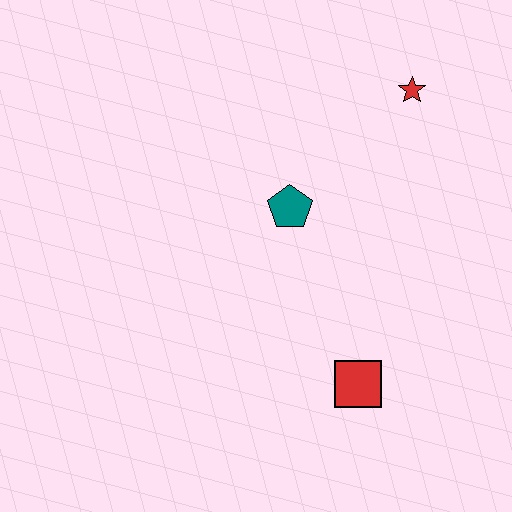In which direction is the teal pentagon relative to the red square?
The teal pentagon is above the red square.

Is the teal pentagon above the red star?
No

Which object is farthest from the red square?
The red star is farthest from the red square.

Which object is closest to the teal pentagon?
The red star is closest to the teal pentagon.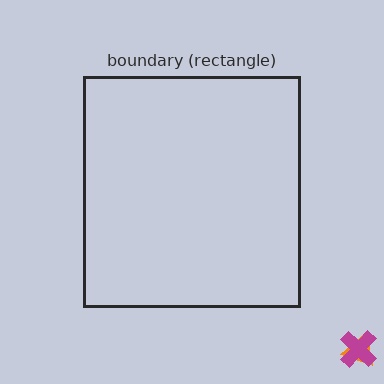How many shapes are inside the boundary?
0 inside, 2 outside.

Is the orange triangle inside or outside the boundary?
Outside.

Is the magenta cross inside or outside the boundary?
Outside.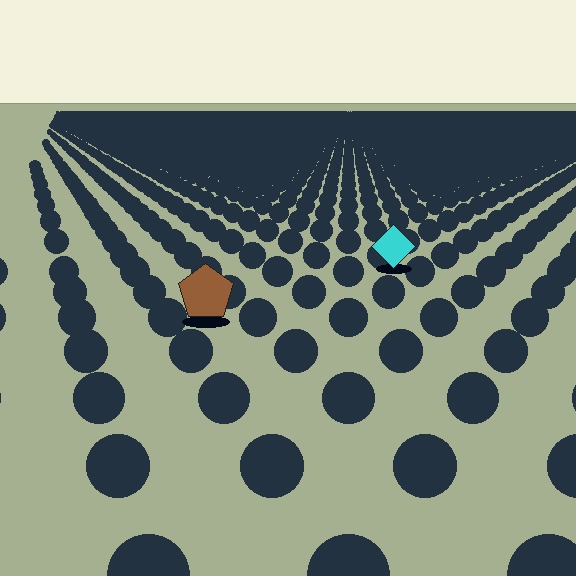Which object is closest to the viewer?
The brown pentagon is closest. The texture marks near it are larger and more spread out.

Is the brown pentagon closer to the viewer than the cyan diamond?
Yes. The brown pentagon is closer — you can tell from the texture gradient: the ground texture is coarser near it.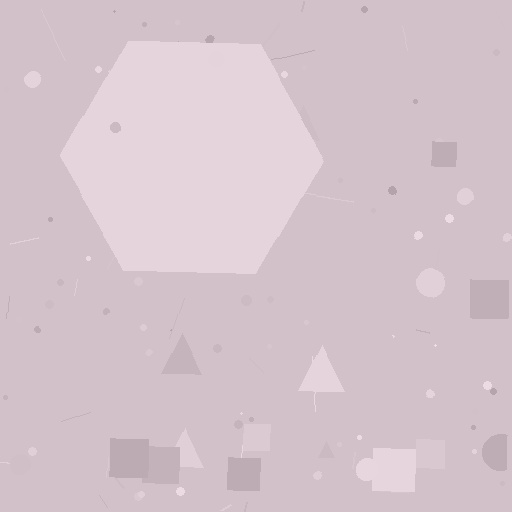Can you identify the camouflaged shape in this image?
The camouflaged shape is a hexagon.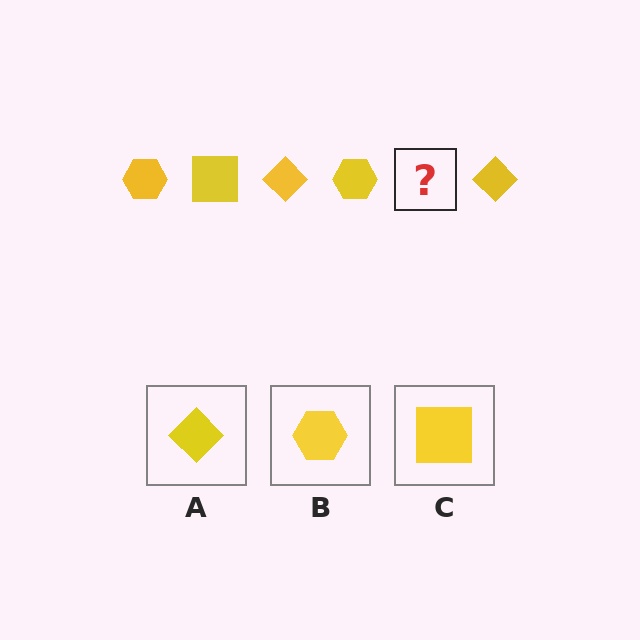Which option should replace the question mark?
Option C.